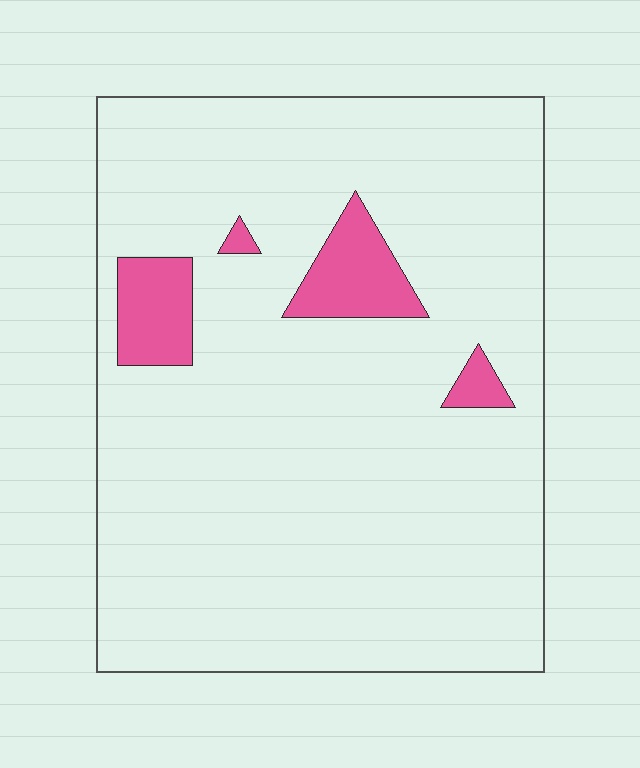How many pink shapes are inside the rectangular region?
4.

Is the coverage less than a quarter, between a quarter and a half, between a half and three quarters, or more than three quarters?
Less than a quarter.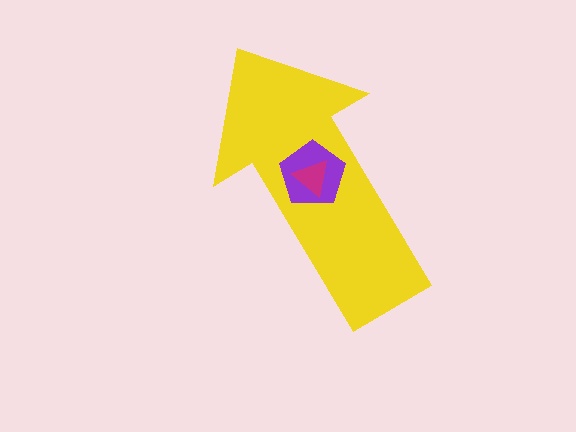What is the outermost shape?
The yellow arrow.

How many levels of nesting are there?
3.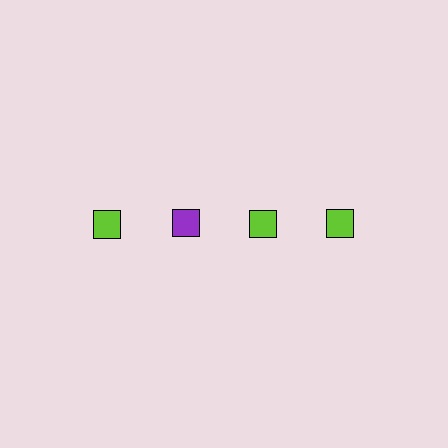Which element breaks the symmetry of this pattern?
The purple square in the top row, second from left column breaks the symmetry. All other shapes are lime squares.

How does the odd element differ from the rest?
It has a different color: purple instead of lime.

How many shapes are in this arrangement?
There are 4 shapes arranged in a grid pattern.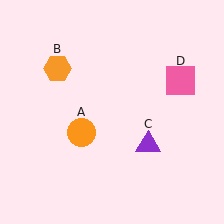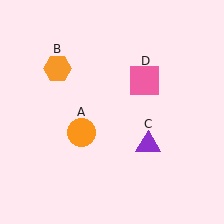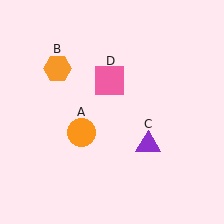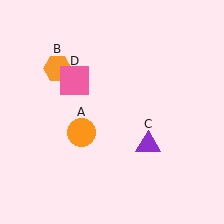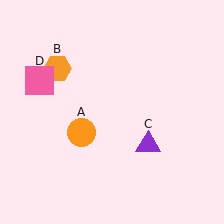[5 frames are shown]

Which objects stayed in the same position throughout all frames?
Orange circle (object A) and orange hexagon (object B) and purple triangle (object C) remained stationary.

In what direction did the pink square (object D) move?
The pink square (object D) moved left.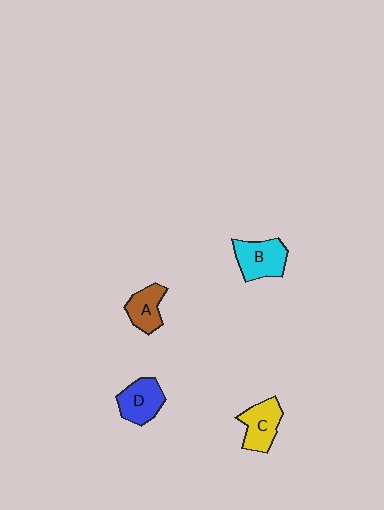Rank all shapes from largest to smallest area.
From largest to smallest: B (cyan), D (blue), C (yellow), A (brown).